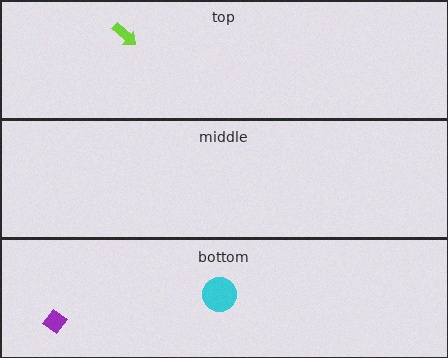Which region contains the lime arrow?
The top region.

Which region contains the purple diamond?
The bottom region.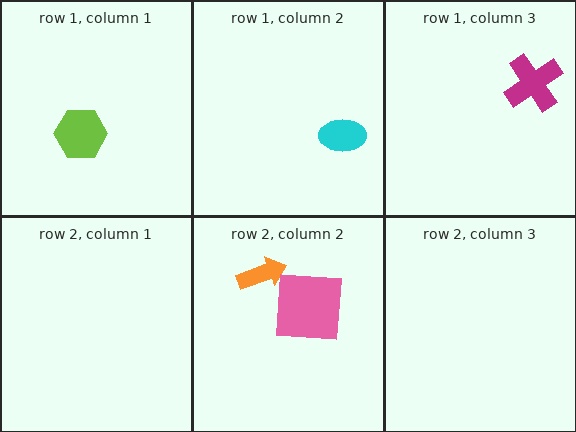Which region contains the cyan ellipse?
The row 1, column 2 region.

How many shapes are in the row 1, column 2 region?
1.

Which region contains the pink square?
The row 2, column 2 region.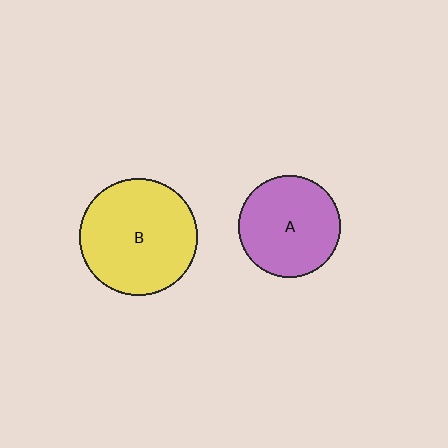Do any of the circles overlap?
No, none of the circles overlap.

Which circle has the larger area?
Circle B (yellow).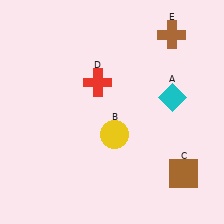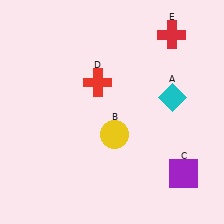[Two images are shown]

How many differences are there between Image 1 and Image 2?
There are 2 differences between the two images.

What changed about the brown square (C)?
In Image 1, C is brown. In Image 2, it changed to purple.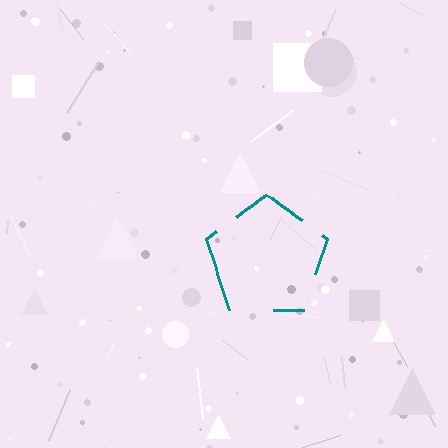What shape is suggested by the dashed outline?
The dashed outline suggests a pentagon.